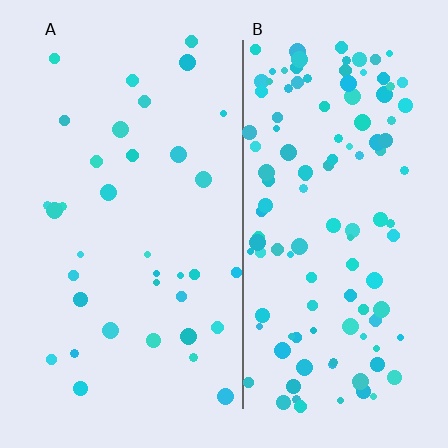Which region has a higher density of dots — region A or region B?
B (the right).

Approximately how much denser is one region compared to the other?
Approximately 3.4× — region B over region A.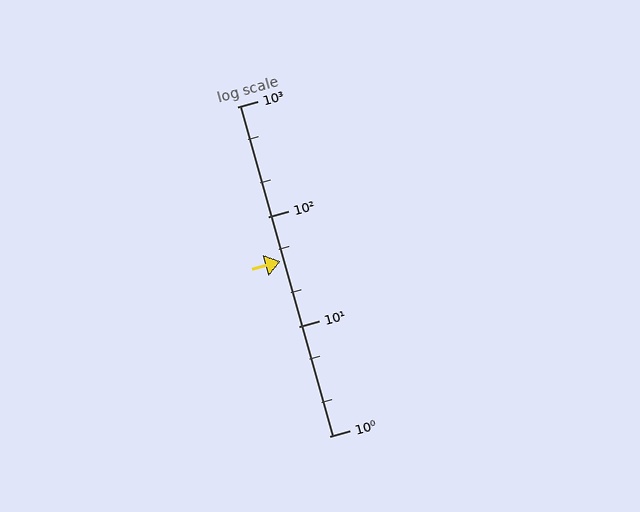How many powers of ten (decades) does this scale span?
The scale spans 3 decades, from 1 to 1000.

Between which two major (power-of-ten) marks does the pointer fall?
The pointer is between 10 and 100.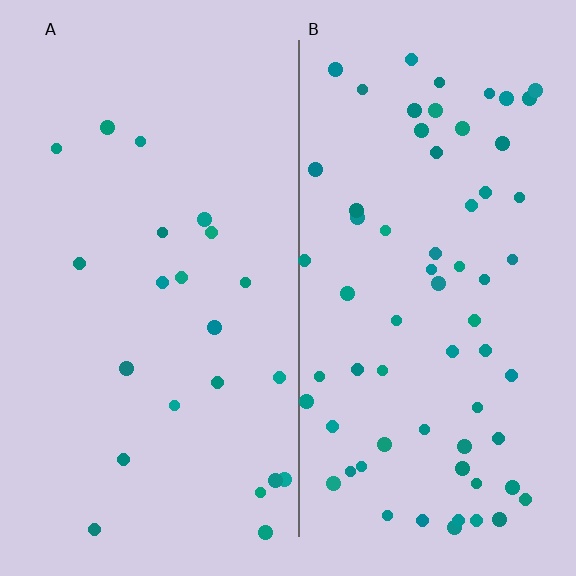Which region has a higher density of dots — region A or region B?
B (the right).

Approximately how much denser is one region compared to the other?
Approximately 3.0× — region B over region A.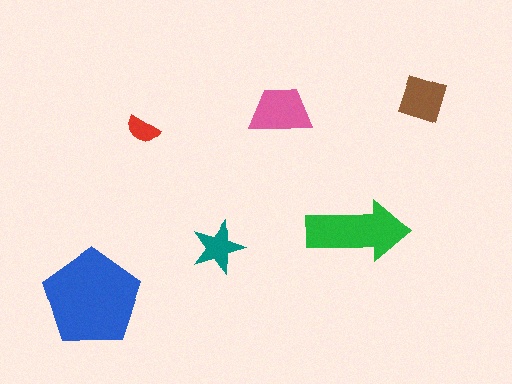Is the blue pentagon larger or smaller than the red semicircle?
Larger.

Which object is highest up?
The brown square is topmost.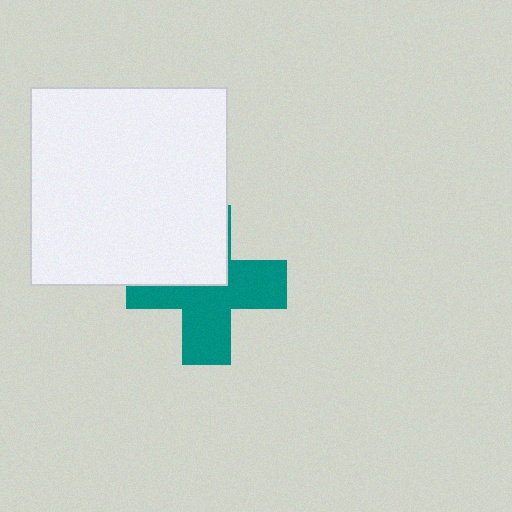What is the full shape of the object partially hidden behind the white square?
The partially hidden object is a teal cross.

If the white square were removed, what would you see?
You would see the complete teal cross.